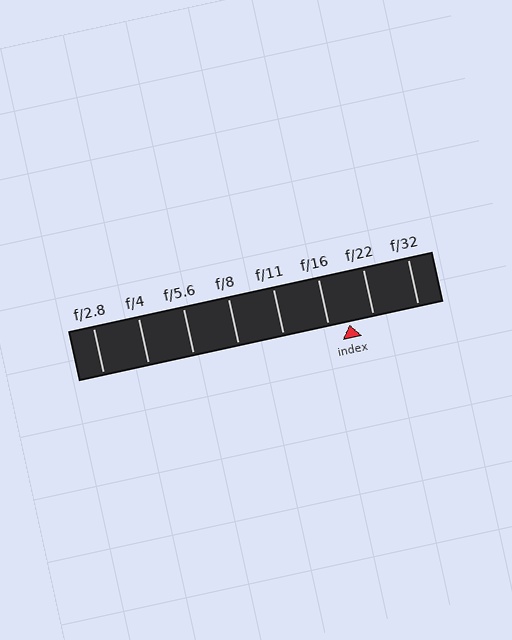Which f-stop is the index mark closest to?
The index mark is closest to f/16.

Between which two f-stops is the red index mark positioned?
The index mark is between f/16 and f/22.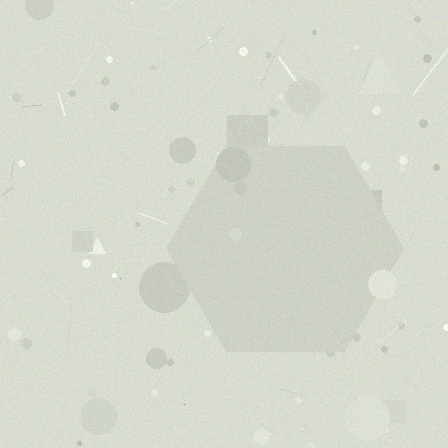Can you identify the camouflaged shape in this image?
The camouflaged shape is a hexagon.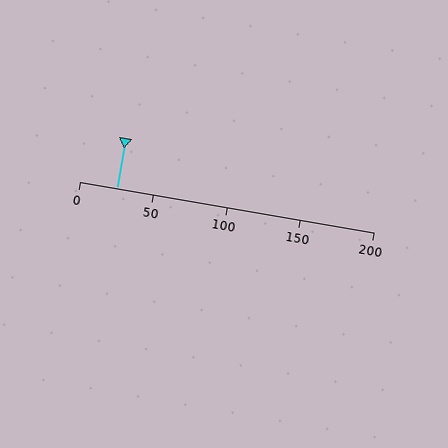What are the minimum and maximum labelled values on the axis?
The axis runs from 0 to 200.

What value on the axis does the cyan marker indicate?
The marker indicates approximately 25.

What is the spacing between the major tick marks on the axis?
The major ticks are spaced 50 apart.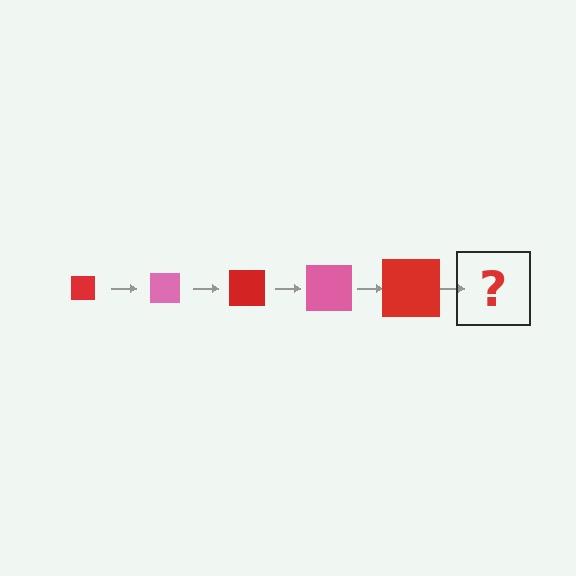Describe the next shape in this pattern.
It should be a pink square, larger than the previous one.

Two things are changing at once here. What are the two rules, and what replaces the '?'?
The two rules are that the square grows larger each step and the color cycles through red and pink. The '?' should be a pink square, larger than the previous one.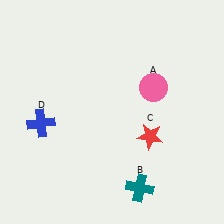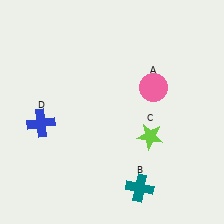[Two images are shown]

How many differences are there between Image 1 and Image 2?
There is 1 difference between the two images.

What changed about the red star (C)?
In Image 1, C is red. In Image 2, it changed to lime.